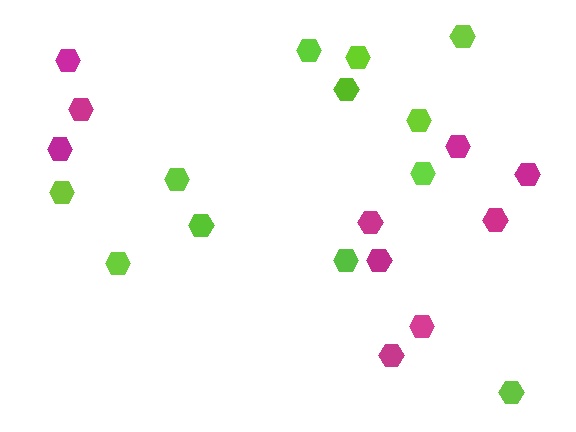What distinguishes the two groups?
There are 2 groups: one group of magenta hexagons (10) and one group of lime hexagons (12).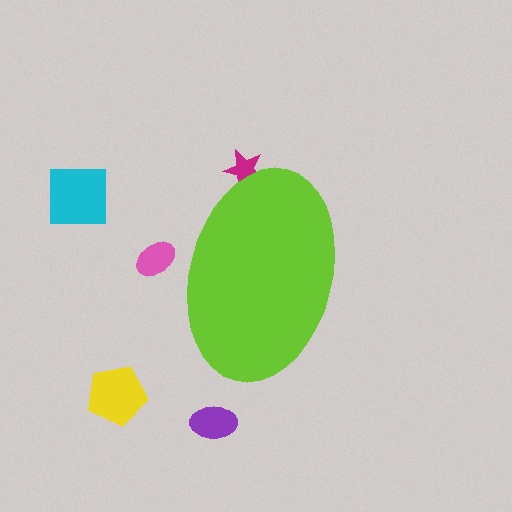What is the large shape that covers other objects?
A lime ellipse.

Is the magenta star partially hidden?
Yes, the magenta star is partially hidden behind the lime ellipse.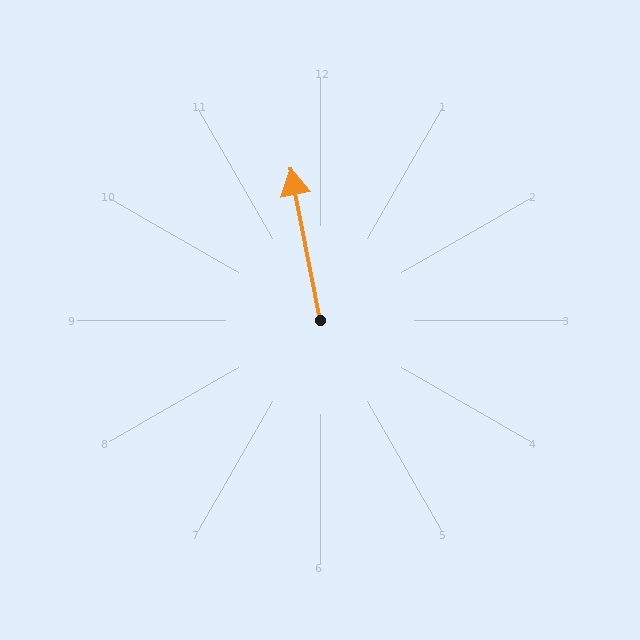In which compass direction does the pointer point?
North.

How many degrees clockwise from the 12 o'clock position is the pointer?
Approximately 349 degrees.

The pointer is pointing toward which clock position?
Roughly 12 o'clock.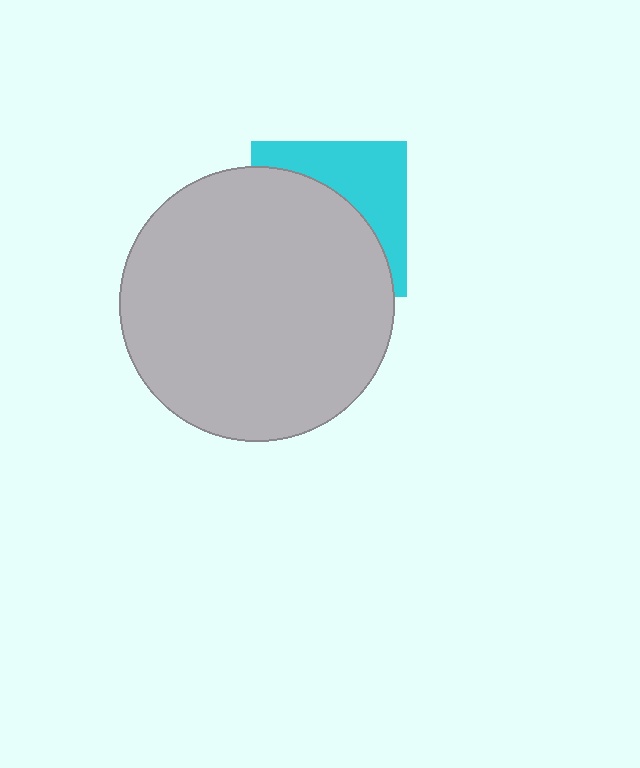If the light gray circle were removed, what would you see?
You would see the complete cyan square.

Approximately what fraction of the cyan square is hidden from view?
Roughly 61% of the cyan square is hidden behind the light gray circle.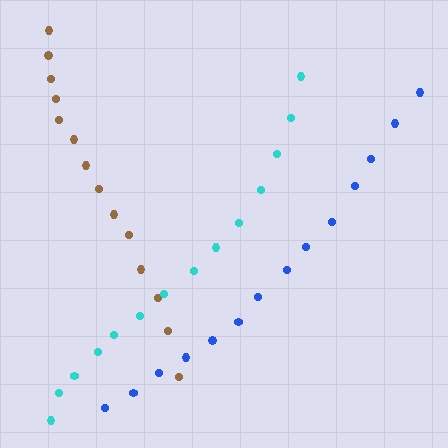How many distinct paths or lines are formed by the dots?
There are 3 distinct paths.